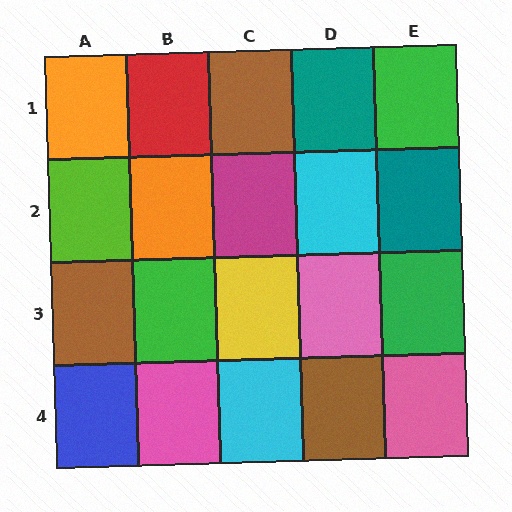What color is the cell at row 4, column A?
Blue.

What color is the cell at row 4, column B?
Pink.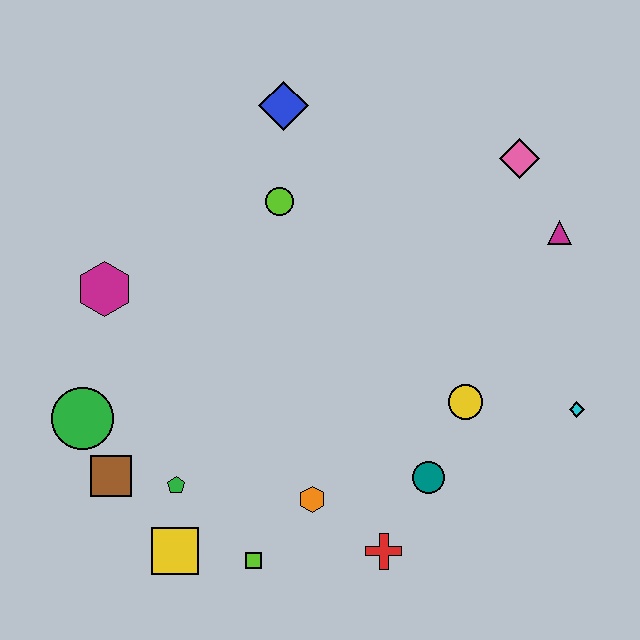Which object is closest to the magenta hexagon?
The green circle is closest to the magenta hexagon.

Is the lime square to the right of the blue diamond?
No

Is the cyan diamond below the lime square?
No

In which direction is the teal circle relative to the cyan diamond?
The teal circle is to the left of the cyan diamond.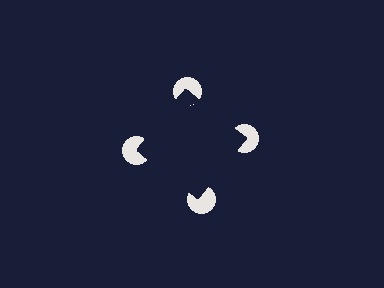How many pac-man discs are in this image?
There are 4 — one at each vertex of the illusory square.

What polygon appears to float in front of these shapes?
An illusory square — its edges are inferred from the aligned wedge cuts in the pac-man discs, not physically drawn.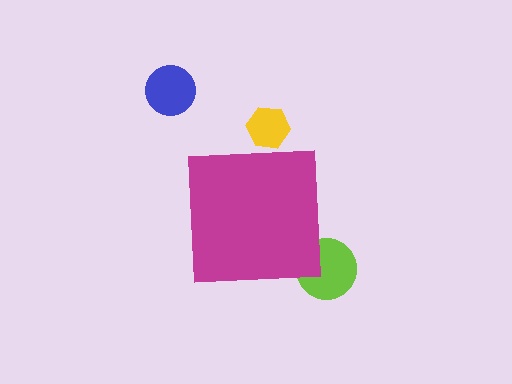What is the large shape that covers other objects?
A magenta square.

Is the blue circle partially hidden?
No, the blue circle is fully visible.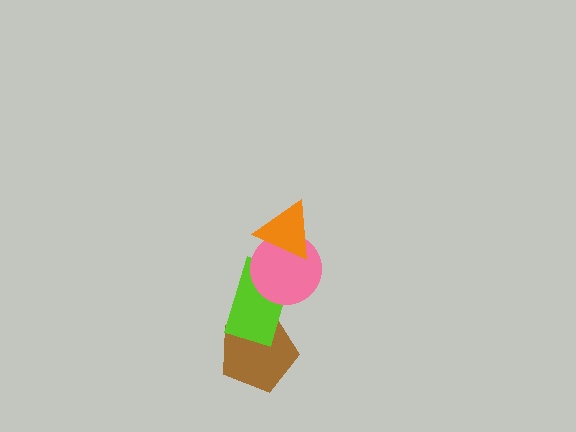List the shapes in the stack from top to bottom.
From top to bottom: the orange triangle, the pink circle, the lime rectangle, the brown pentagon.